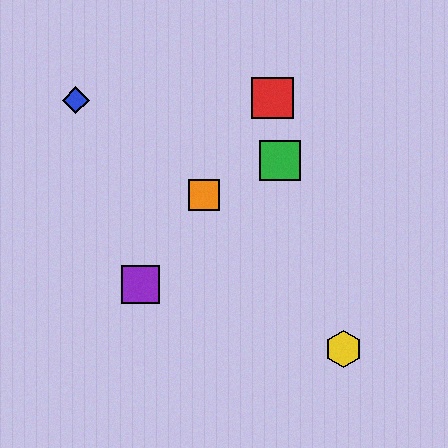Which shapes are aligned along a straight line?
The red square, the purple square, the orange square are aligned along a straight line.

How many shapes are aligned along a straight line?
3 shapes (the red square, the purple square, the orange square) are aligned along a straight line.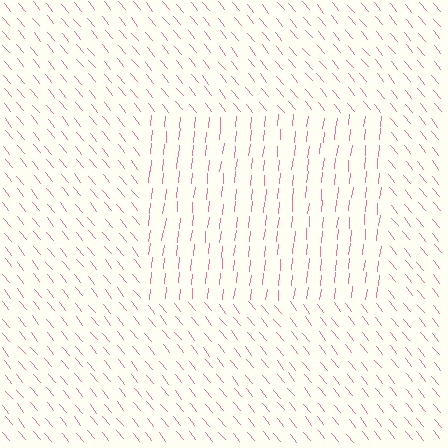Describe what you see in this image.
The image is filled with small pink line segments. A rectangle region in the image has lines oriented differently from the surrounding lines, creating a visible texture boundary.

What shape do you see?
I see a rectangle.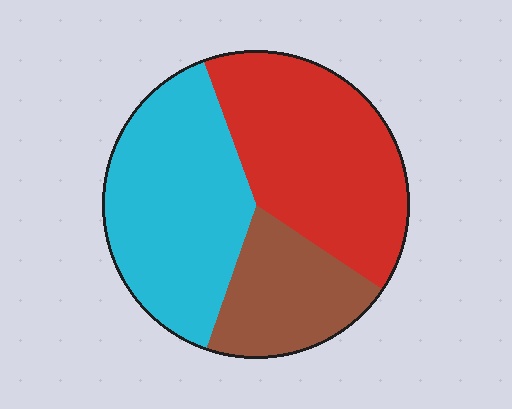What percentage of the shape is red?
Red covers about 40% of the shape.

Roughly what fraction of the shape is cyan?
Cyan covers 39% of the shape.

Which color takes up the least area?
Brown, at roughly 20%.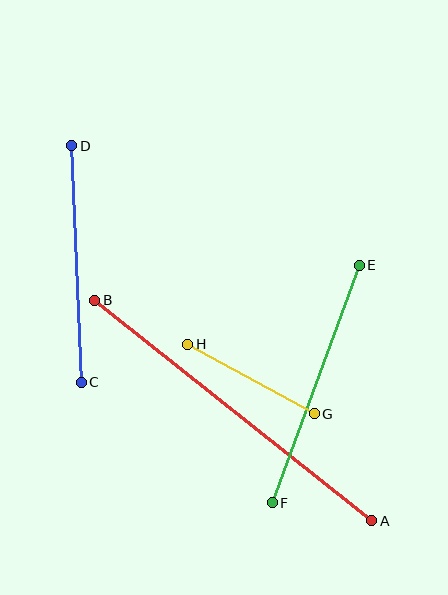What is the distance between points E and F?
The distance is approximately 253 pixels.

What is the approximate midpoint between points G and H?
The midpoint is at approximately (251, 379) pixels.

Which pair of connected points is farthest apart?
Points A and B are farthest apart.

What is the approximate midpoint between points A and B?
The midpoint is at approximately (233, 411) pixels.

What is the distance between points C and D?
The distance is approximately 237 pixels.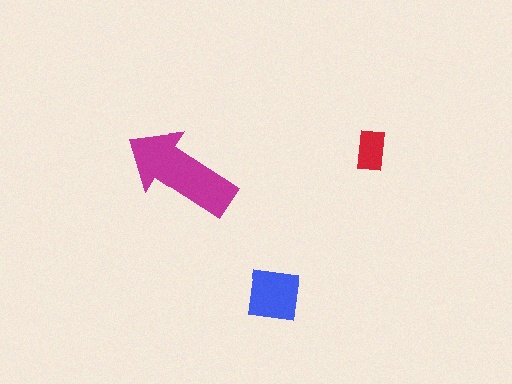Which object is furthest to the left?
The magenta arrow is leftmost.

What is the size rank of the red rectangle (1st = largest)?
3rd.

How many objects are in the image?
There are 3 objects in the image.